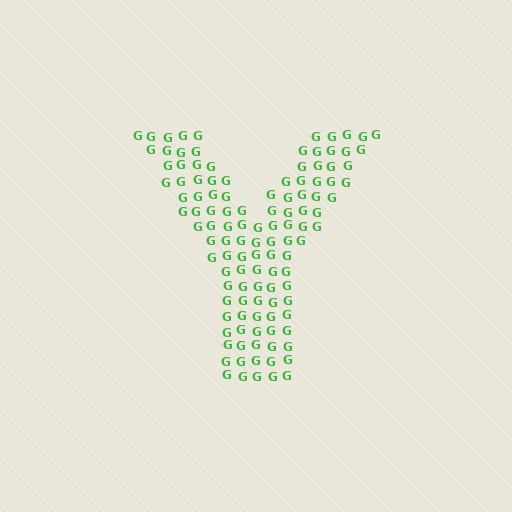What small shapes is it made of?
It is made of small letter G's.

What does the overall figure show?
The overall figure shows the letter Y.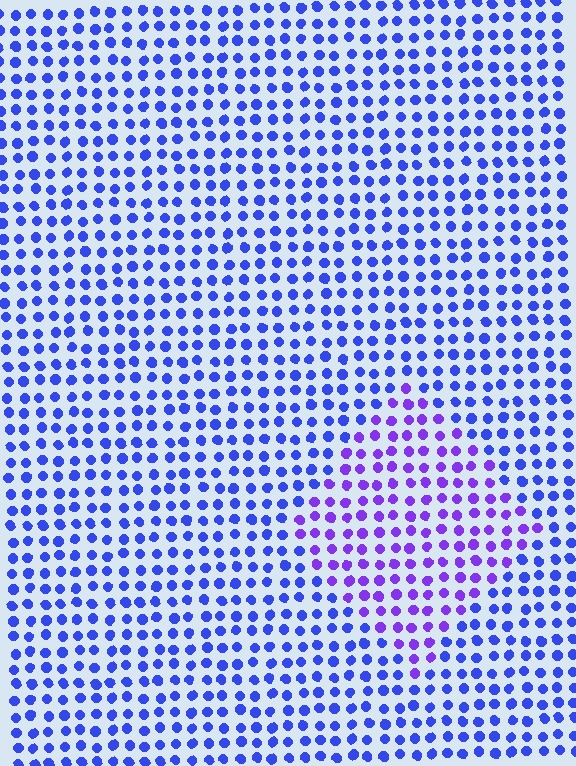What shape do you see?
I see a diamond.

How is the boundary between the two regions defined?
The boundary is defined purely by a slight shift in hue (about 33 degrees). Spacing, size, and orientation are identical on both sides.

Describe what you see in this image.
The image is filled with small blue elements in a uniform arrangement. A diamond-shaped region is visible where the elements are tinted to a slightly different hue, forming a subtle color boundary.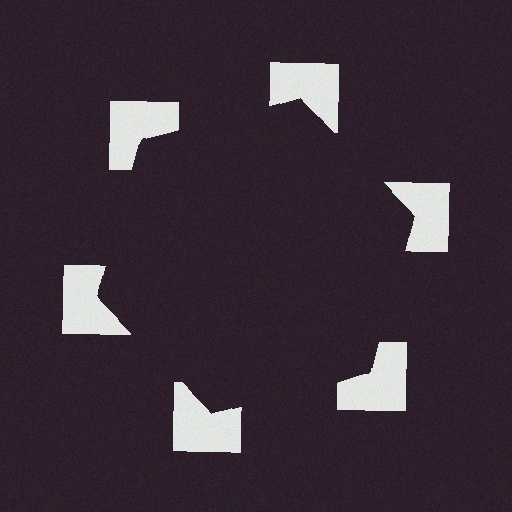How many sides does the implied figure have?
6 sides.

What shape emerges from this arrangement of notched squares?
An illusory hexagon — its edges are inferred from the aligned wedge cuts in the notched squares, not physically drawn.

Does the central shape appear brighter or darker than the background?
It typically appears slightly darker than the background, even though no actual brightness change is drawn.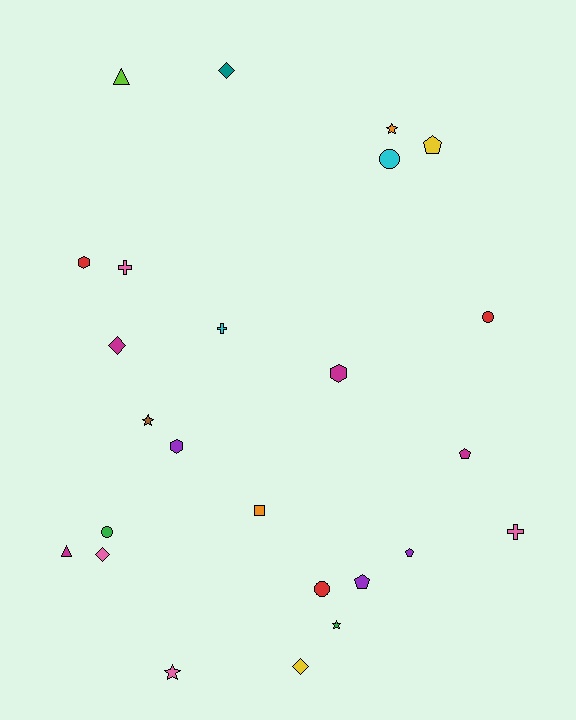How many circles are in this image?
There are 4 circles.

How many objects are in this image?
There are 25 objects.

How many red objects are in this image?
There are 3 red objects.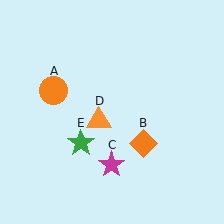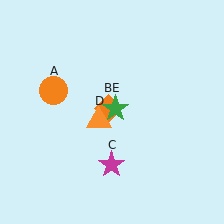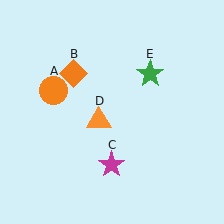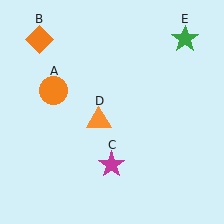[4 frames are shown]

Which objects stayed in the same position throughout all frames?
Orange circle (object A) and magenta star (object C) and orange triangle (object D) remained stationary.